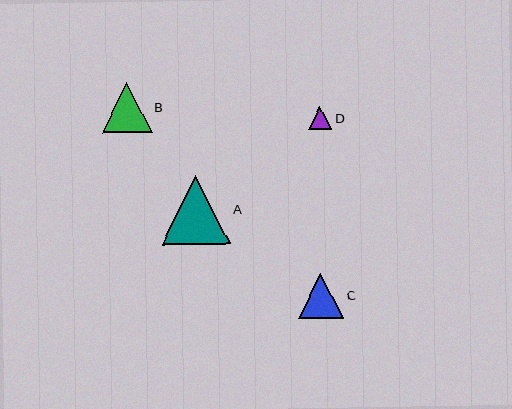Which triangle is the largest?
Triangle A is the largest with a size of approximately 68 pixels.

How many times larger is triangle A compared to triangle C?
Triangle A is approximately 1.5 times the size of triangle C.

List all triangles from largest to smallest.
From largest to smallest: A, B, C, D.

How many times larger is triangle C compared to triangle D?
Triangle C is approximately 1.9 times the size of triangle D.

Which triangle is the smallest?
Triangle D is the smallest with a size of approximately 23 pixels.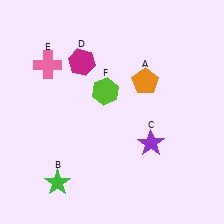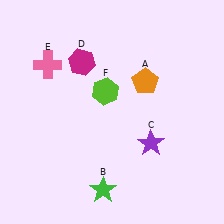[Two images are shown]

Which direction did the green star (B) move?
The green star (B) moved right.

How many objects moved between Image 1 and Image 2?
1 object moved between the two images.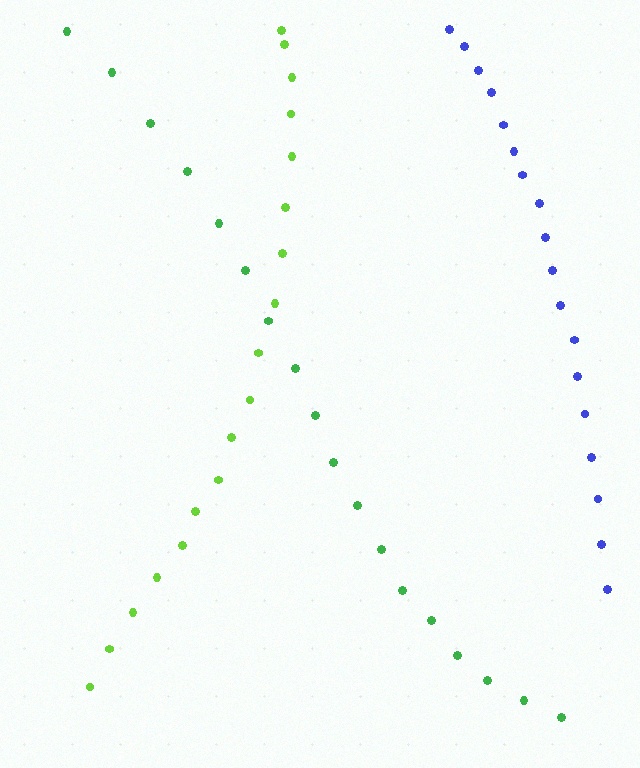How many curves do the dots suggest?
There are 3 distinct paths.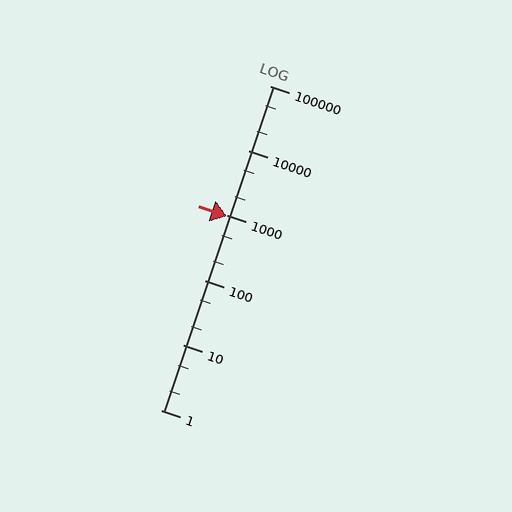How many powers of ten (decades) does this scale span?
The scale spans 5 decades, from 1 to 100000.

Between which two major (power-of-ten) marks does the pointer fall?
The pointer is between 100 and 1000.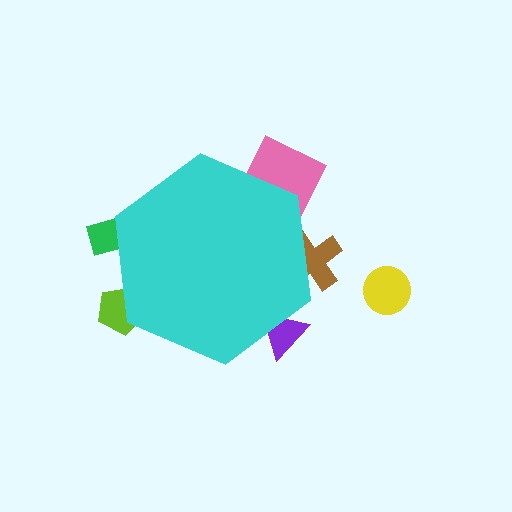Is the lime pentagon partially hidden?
Yes, the lime pentagon is partially hidden behind the cyan hexagon.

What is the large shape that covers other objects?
A cyan hexagon.